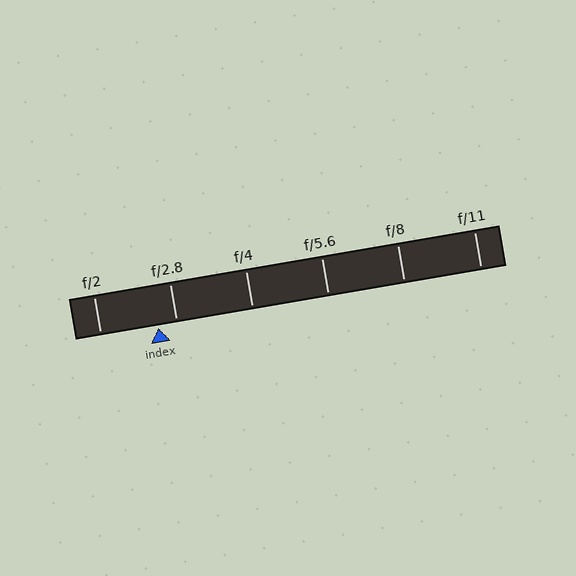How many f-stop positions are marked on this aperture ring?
There are 6 f-stop positions marked.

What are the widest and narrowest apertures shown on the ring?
The widest aperture shown is f/2 and the narrowest is f/11.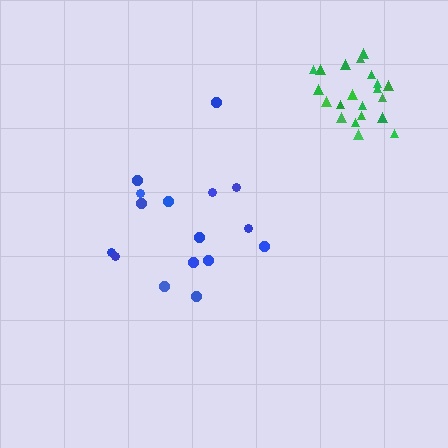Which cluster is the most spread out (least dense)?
Blue.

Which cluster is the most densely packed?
Green.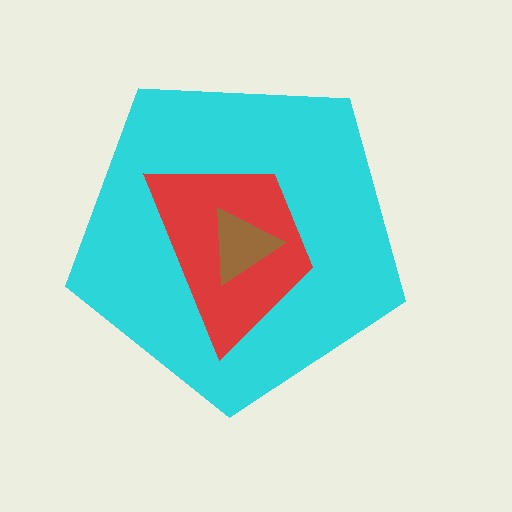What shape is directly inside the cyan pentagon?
The red trapezoid.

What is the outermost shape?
The cyan pentagon.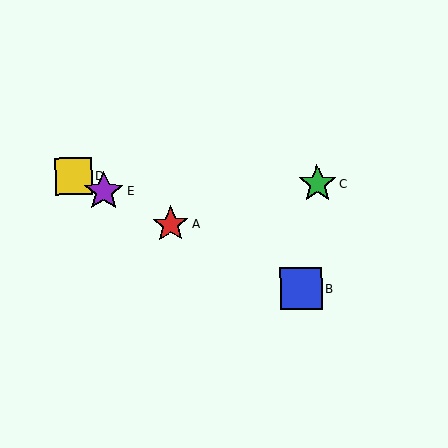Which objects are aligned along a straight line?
Objects A, B, D, E are aligned along a straight line.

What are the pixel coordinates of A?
Object A is at (171, 224).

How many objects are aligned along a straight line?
4 objects (A, B, D, E) are aligned along a straight line.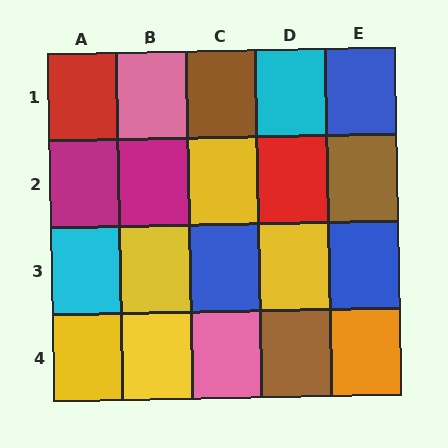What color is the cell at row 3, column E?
Blue.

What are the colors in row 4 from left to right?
Yellow, yellow, pink, brown, orange.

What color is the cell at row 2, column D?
Red.